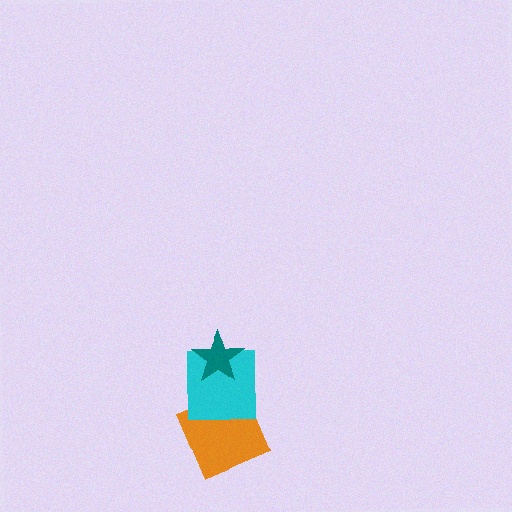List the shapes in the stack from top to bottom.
From top to bottom: the teal star, the cyan square, the orange square.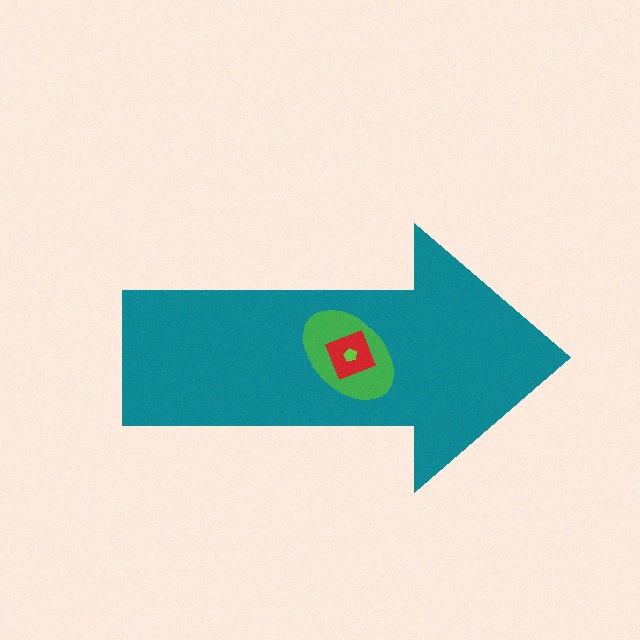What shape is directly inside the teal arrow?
The green ellipse.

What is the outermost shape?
The teal arrow.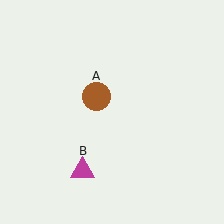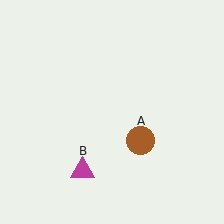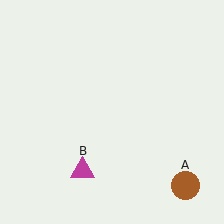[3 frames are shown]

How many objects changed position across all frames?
1 object changed position: brown circle (object A).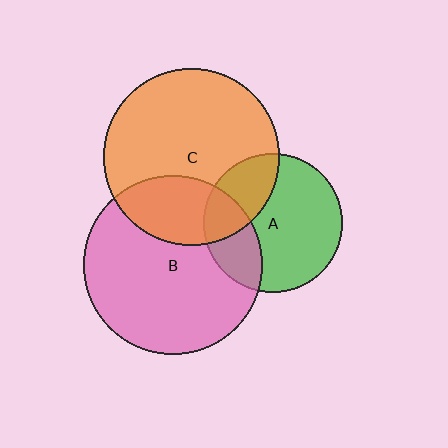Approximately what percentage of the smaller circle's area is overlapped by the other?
Approximately 25%.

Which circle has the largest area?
Circle B (pink).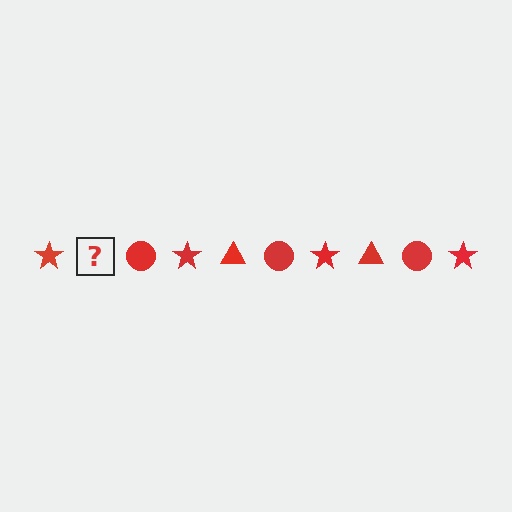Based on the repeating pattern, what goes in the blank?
The blank should be a red triangle.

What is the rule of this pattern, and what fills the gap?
The rule is that the pattern cycles through star, triangle, circle shapes in red. The gap should be filled with a red triangle.